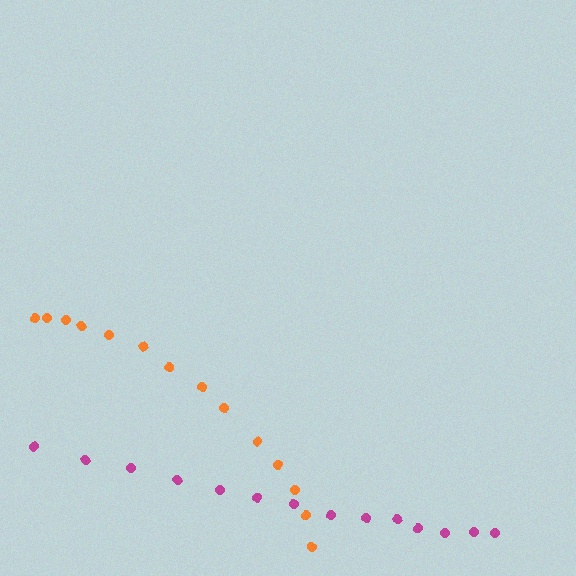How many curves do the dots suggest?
There are 2 distinct paths.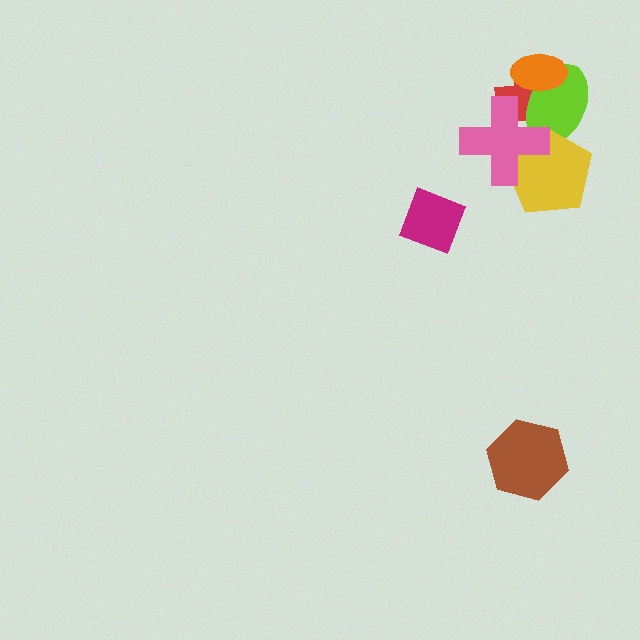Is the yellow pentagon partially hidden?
Yes, it is partially covered by another shape.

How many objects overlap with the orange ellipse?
2 objects overlap with the orange ellipse.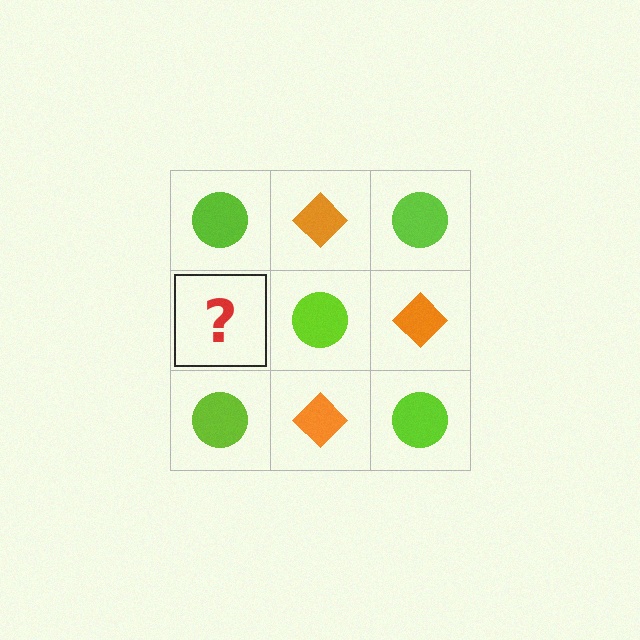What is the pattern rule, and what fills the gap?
The rule is that it alternates lime circle and orange diamond in a checkerboard pattern. The gap should be filled with an orange diamond.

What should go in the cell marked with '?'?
The missing cell should contain an orange diamond.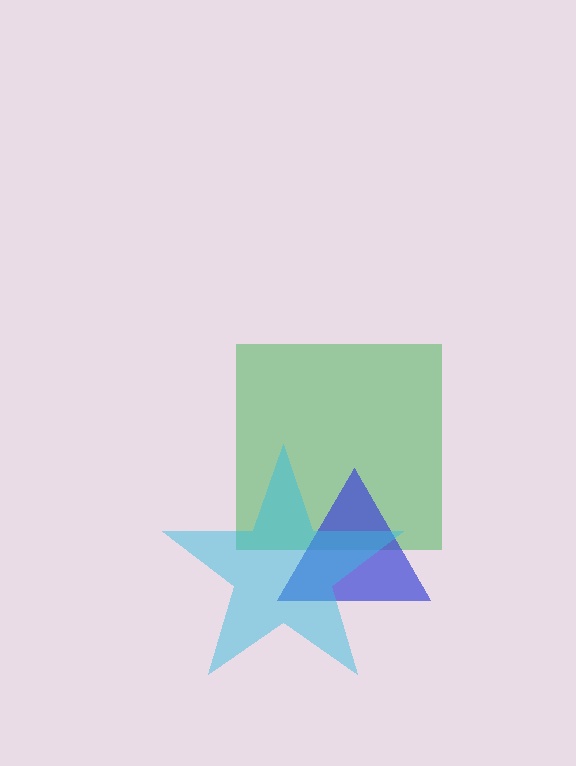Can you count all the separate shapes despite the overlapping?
Yes, there are 3 separate shapes.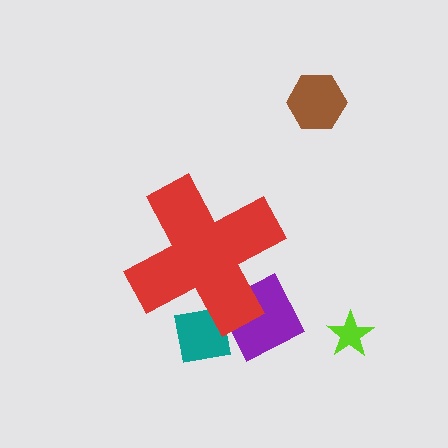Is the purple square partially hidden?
Yes, the purple square is partially hidden behind the red cross.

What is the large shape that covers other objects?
A red cross.